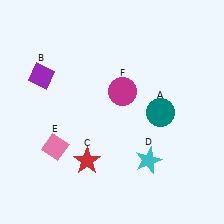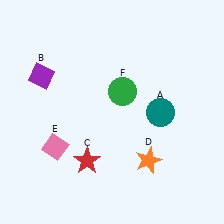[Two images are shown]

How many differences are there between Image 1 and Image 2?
There are 2 differences between the two images.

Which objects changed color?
D changed from cyan to orange. F changed from magenta to green.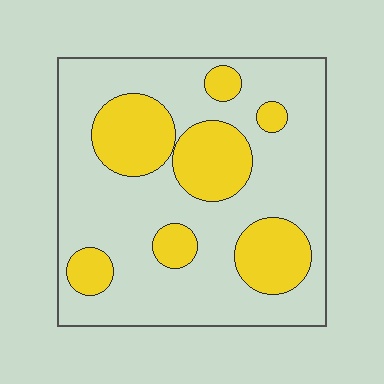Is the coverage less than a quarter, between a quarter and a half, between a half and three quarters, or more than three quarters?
Between a quarter and a half.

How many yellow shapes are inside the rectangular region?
7.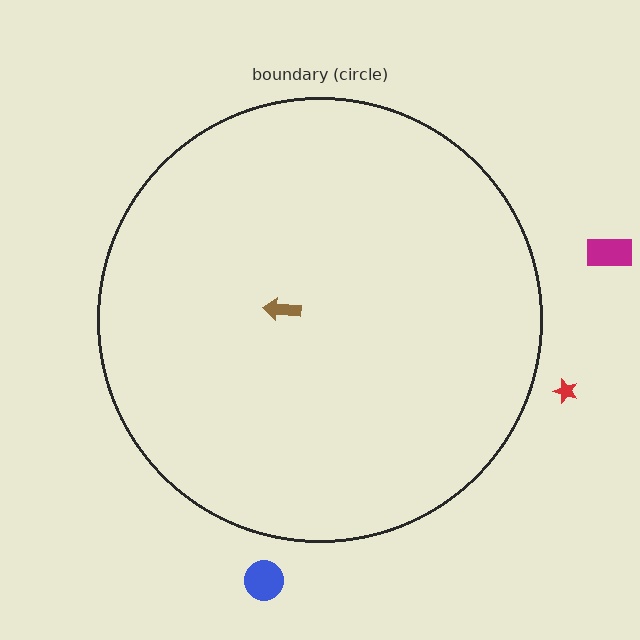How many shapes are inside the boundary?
1 inside, 3 outside.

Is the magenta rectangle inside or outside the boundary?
Outside.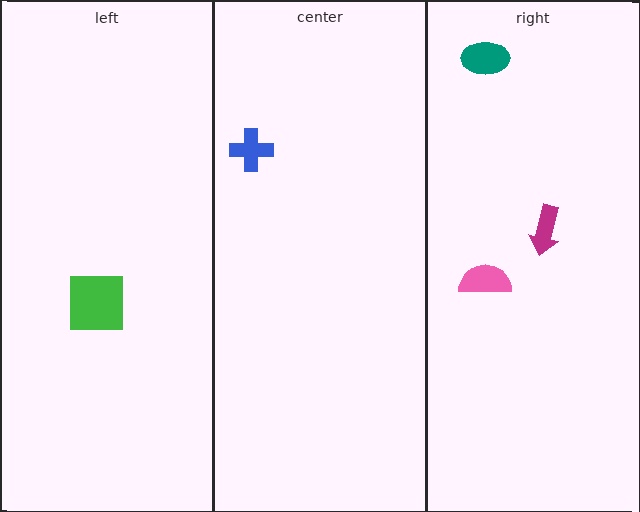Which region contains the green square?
The left region.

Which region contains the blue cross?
The center region.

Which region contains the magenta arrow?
The right region.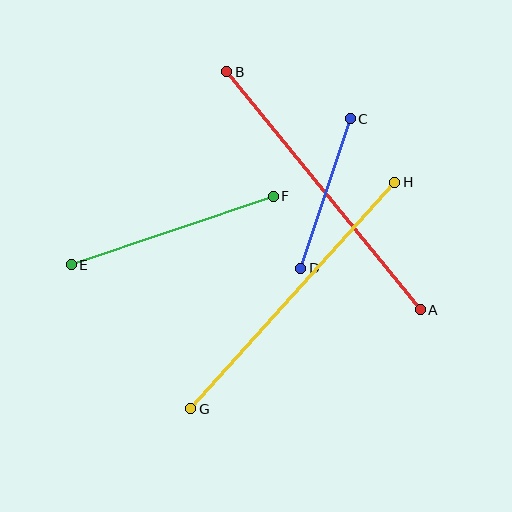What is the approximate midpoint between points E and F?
The midpoint is at approximately (172, 231) pixels.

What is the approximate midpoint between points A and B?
The midpoint is at approximately (324, 191) pixels.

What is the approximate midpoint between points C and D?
The midpoint is at approximately (326, 194) pixels.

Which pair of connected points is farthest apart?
Points A and B are farthest apart.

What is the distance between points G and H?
The distance is approximately 305 pixels.